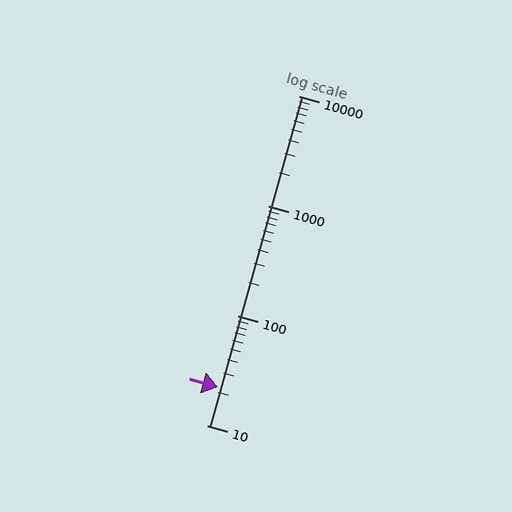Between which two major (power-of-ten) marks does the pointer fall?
The pointer is between 10 and 100.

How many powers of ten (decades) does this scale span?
The scale spans 3 decades, from 10 to 10000.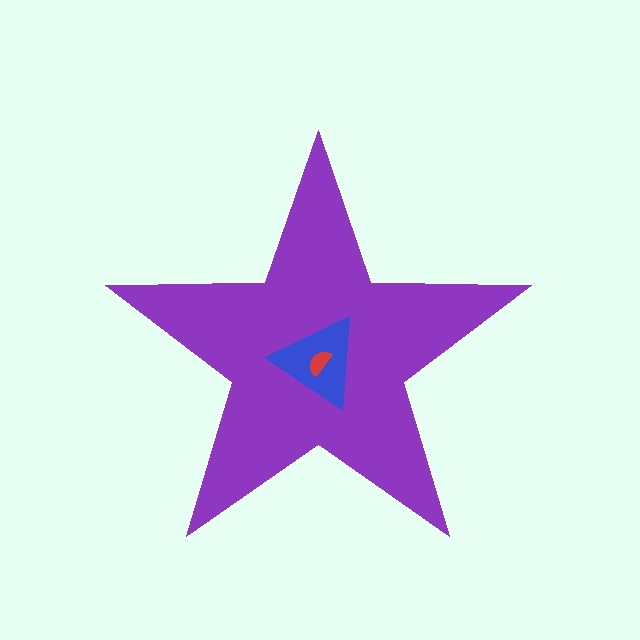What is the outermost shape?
The purple star.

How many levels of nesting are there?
3.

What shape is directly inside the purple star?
The blue triangle.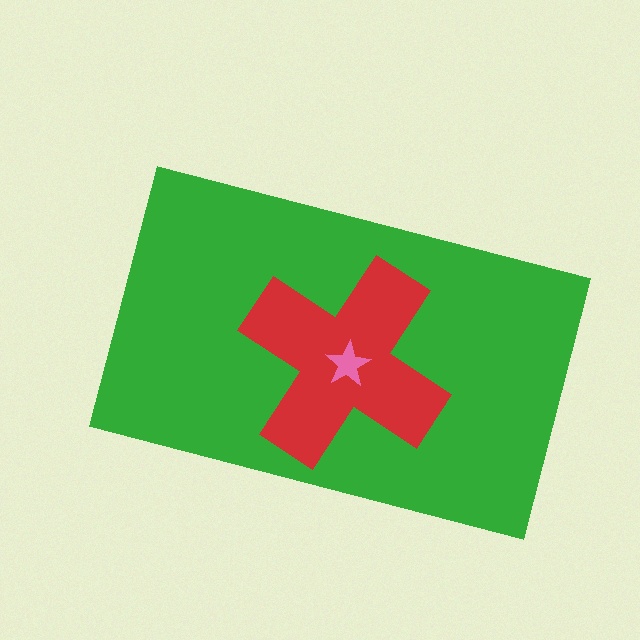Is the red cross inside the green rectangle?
Yes.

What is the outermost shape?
The green rectangle.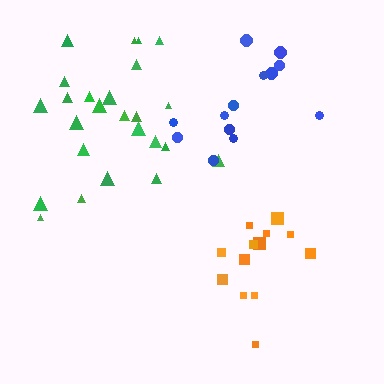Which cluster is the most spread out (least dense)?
Green.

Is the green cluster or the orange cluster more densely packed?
Orange.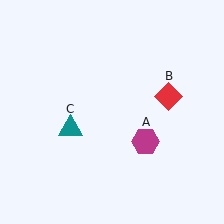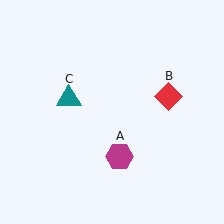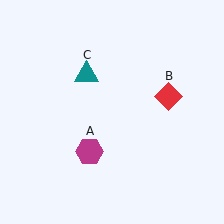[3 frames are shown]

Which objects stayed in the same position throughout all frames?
Red diamond (object B) remained stationary.